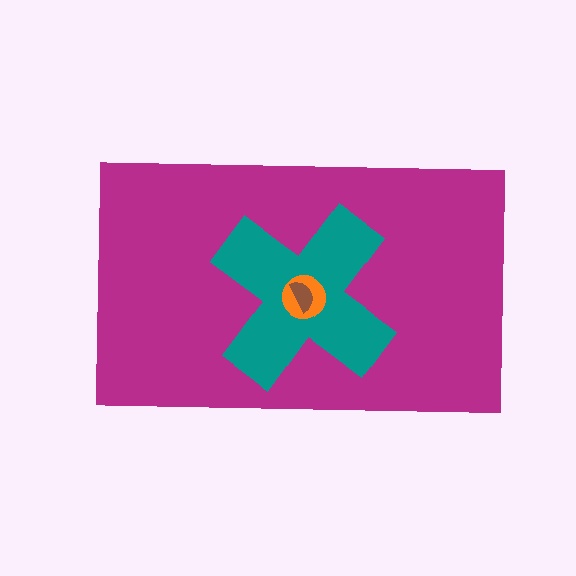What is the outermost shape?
The magenta rectangle.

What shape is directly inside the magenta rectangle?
The teal cross.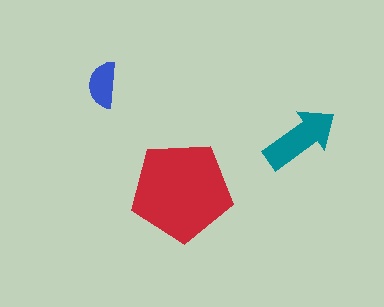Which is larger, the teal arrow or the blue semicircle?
The teal arrow.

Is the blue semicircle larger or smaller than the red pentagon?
Smaller.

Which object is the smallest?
The blue semicircle.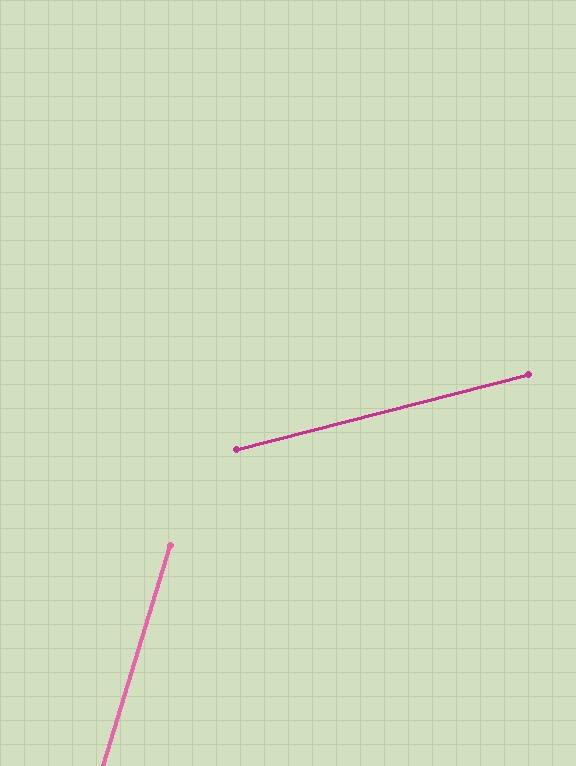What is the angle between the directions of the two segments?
Approximately 59 degrees.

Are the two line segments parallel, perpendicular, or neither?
Neither parallel nor perpendicular — they differ by about 59°.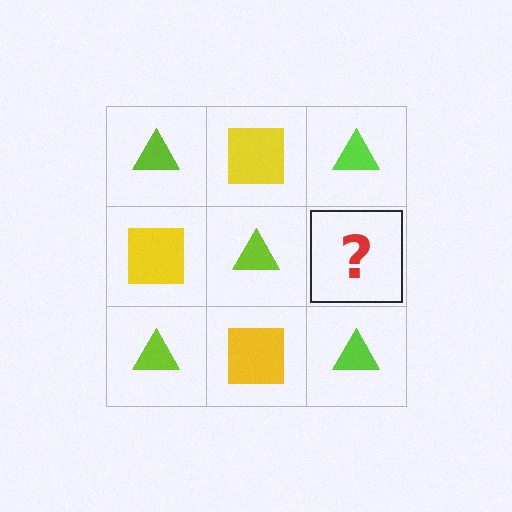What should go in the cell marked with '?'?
The missing cell should contain a yellow square.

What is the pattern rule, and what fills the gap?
The rule is that it alternates lime triangle and yellow square in a checkerboard pattern. The gap should be filled with a yellow square.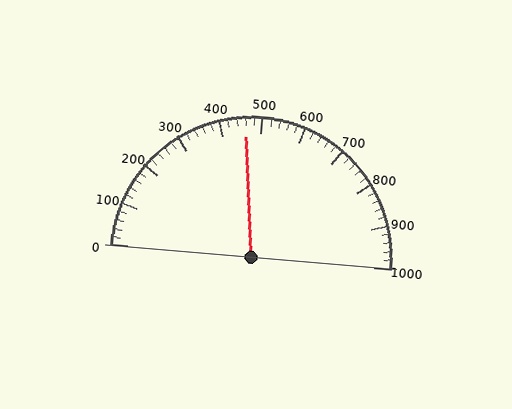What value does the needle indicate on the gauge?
The needle indicates approximately 460.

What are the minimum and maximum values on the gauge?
The gauge ranges from 0 to 1000.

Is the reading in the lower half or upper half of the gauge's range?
The reading is in the lower half of the range (0 to 1000).